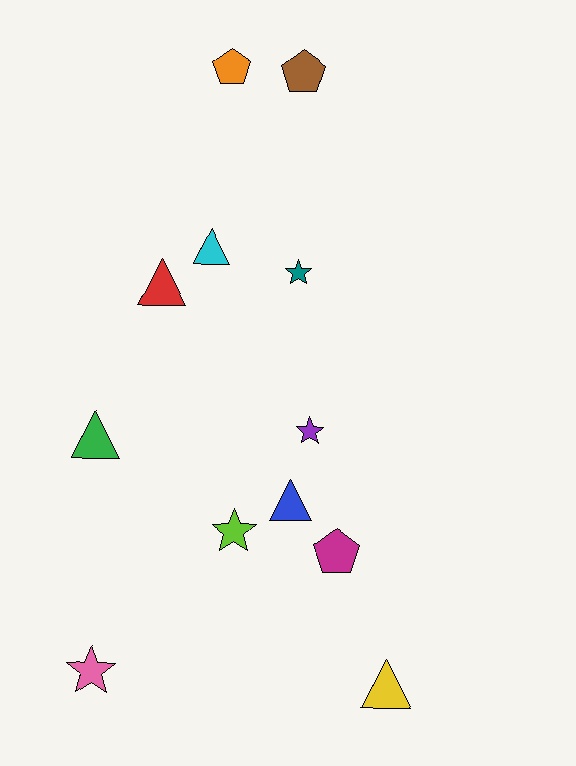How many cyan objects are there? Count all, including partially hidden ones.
There is 1 cyan object.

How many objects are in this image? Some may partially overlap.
There are 12 objects.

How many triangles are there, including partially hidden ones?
There are 5 triangles.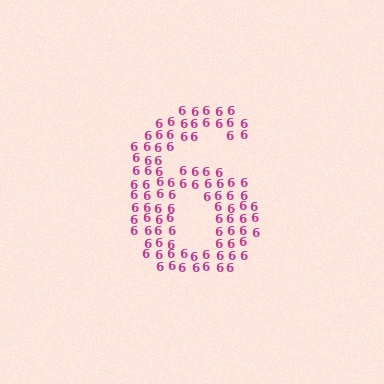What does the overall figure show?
The overall figure shows the digit 6.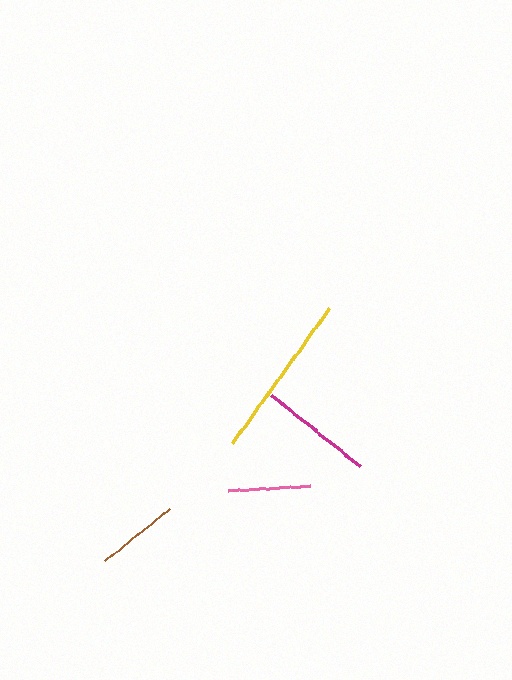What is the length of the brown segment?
The brown segment is approximately 84 pixels long.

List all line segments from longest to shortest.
From longest to shortest: yellow, magenta, brown, pink.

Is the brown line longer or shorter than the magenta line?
The magenta line is longer than the brown line.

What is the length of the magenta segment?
The magenta segment is approximately 115 pixels long.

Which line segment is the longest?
The yellow line is the longest at approximately 167 pixels.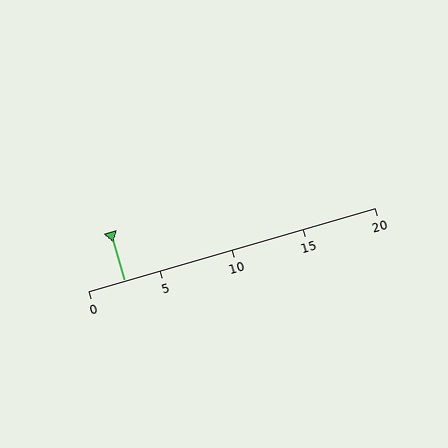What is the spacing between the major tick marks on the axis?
The major ticks are spaced 5 apart.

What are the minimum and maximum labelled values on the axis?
The axis runs from 0 to 20.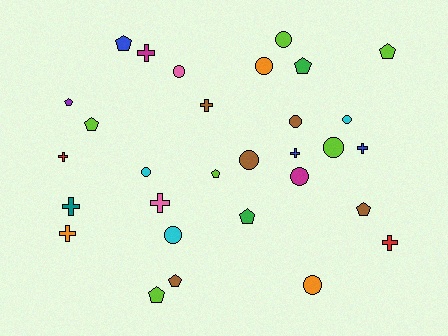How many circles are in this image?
There are 11 circles.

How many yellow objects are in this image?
There are no yellow objects.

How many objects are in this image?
There are 30 objects.